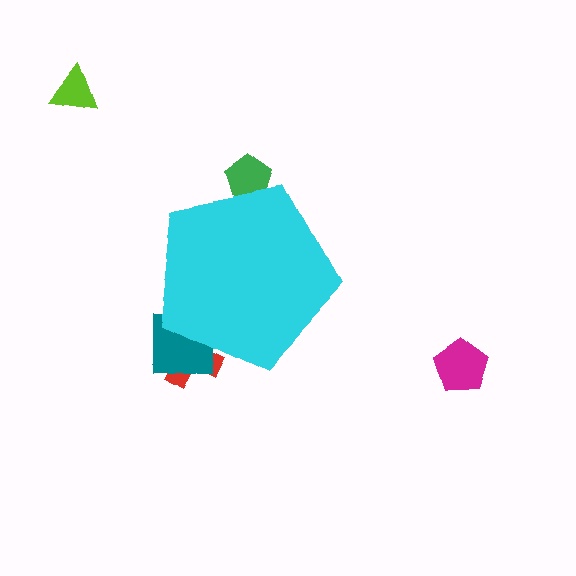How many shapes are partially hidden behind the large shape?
3 shapes are partially hidden.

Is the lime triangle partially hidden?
No, the lime triangle is fully visible.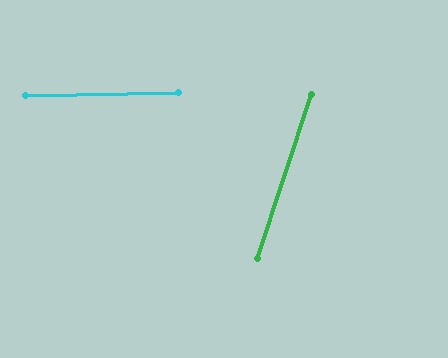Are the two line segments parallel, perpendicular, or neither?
Neither parallel nor perpendicular — they differ by about 71°.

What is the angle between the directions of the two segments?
Approximately 71 degrees.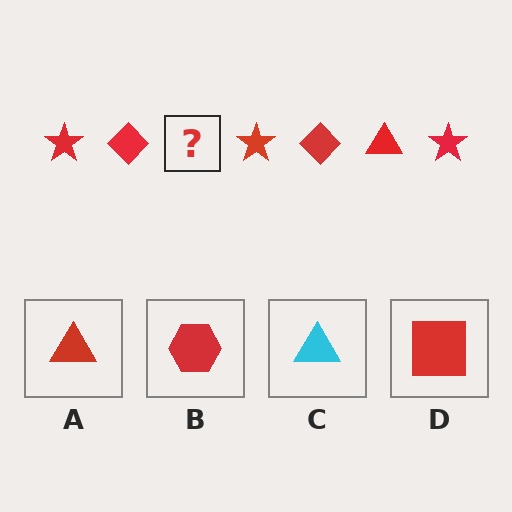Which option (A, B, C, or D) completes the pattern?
A.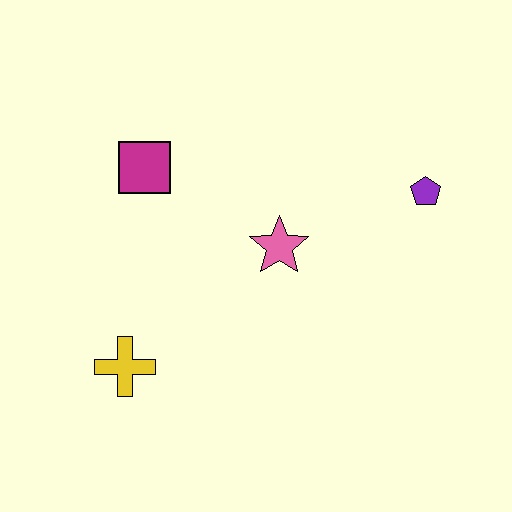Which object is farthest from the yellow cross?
The purple pentagon is farthest from the yellow cross.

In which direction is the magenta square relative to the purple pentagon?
The magenta square is to the left of the purple pentagon.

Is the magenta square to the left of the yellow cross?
No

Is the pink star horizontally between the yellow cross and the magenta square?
No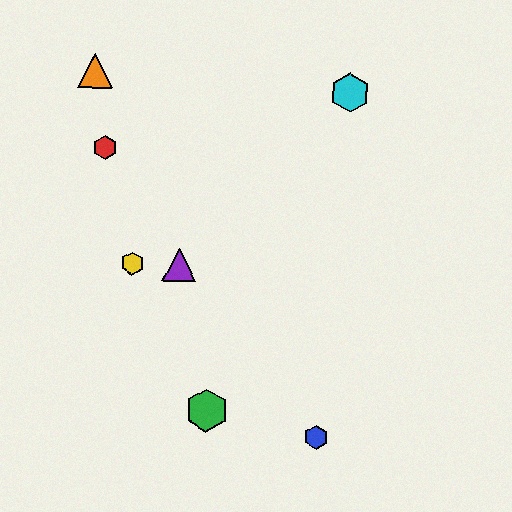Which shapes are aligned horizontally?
The yellow hexagon, the purple triangle are aligned horizontally.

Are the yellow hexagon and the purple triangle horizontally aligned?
Yes, both are at y≈263.